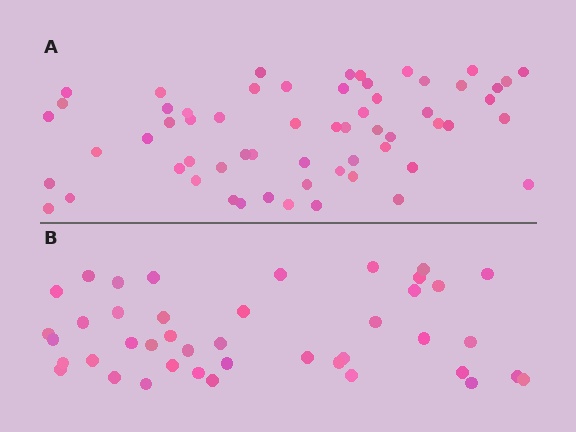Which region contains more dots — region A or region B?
Region A (the top region) has more dots.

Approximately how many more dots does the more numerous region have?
Region A has approximately 20 more dots than region B.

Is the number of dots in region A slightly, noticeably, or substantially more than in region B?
Region A has noticeably more, but not dramatically so. The ratio is roughly 1.4 to 1.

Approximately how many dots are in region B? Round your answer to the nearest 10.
About 40 dots. (The exact count is 42, which rounds to 40.)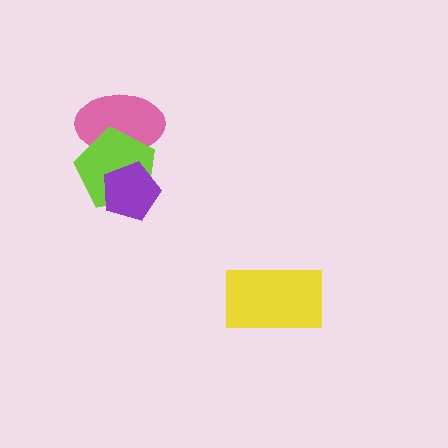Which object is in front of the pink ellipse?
The lime pentagon is in front of the pink ellipse.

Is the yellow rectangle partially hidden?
No, no other shape covers it.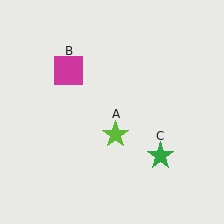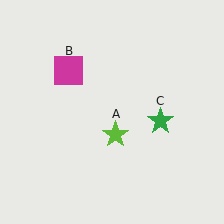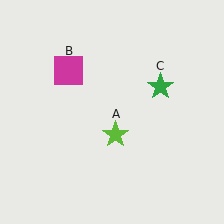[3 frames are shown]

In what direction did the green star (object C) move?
The green star (object C) moved up.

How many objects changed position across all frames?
1 object changed position: green star (object C).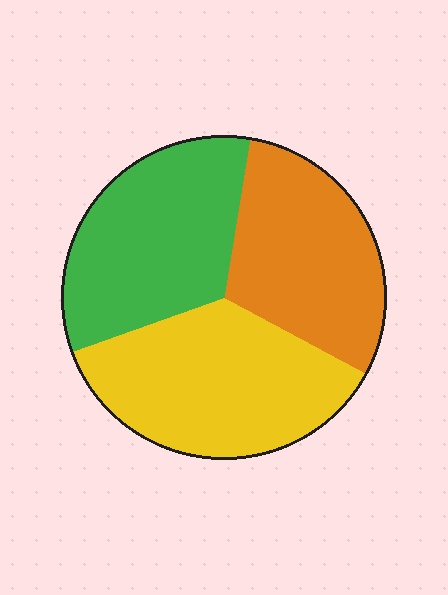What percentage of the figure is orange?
Orange takes up between a sixth and a third of the figure.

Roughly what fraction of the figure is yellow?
Yellow takes up about three eighths (3/8) of the figure.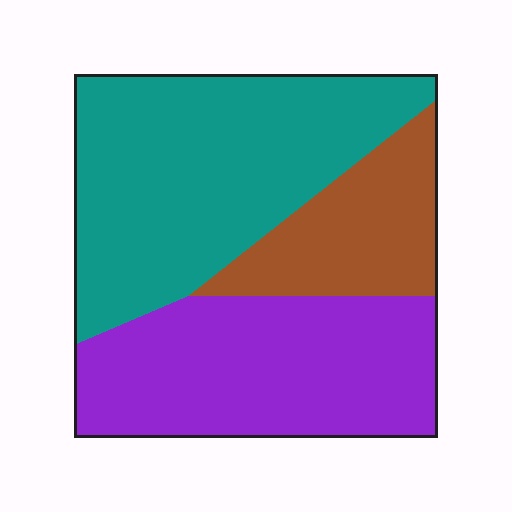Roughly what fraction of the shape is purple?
Purple covers 37% of the shape.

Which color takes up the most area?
Teal, at roughly 45%.